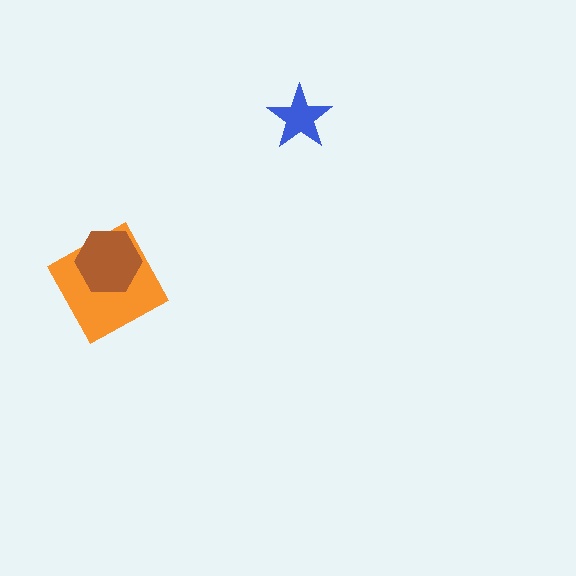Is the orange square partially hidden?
Yes, it is partially covered by another shape.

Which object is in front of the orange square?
The brown hexagon is in front of the orange square.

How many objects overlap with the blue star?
0 objects overlap with the blue star.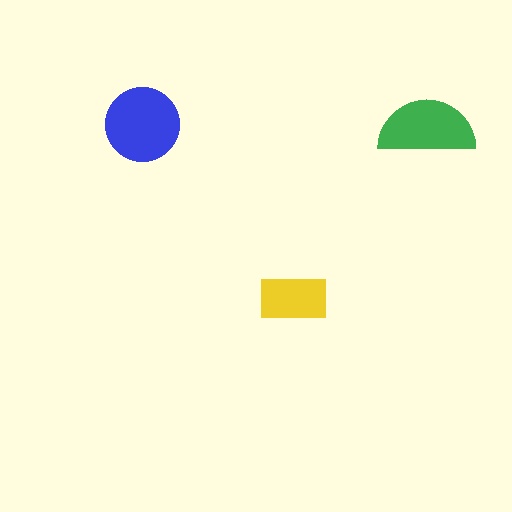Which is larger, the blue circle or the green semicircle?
The blue circle.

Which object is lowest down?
The yellow rectangle is bottommost.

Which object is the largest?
The blue circle.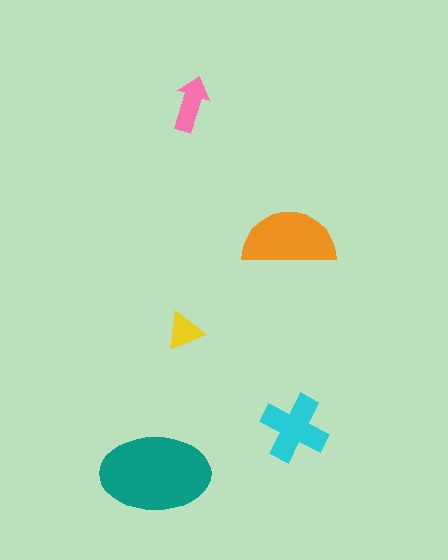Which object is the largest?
The teal ellipse.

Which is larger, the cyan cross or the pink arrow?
The cyan cross.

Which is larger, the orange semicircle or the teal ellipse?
The teal ellipse.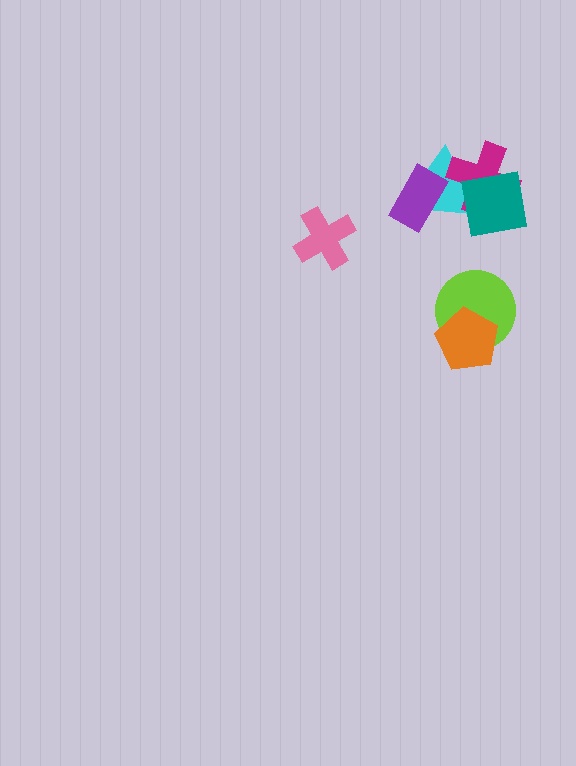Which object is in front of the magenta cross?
The teal square is in front of the magenta cross.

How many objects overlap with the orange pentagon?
1 object overlaps with the orange pentagon.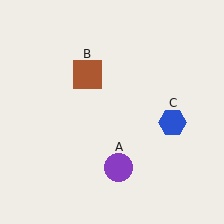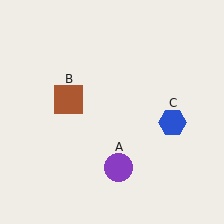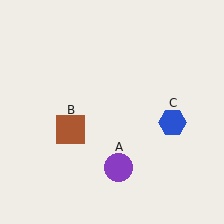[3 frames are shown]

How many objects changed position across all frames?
1 object changed position: brown square (object B).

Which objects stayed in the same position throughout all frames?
Purple circle (object A) and blue hexagon (object C) remained stationary.